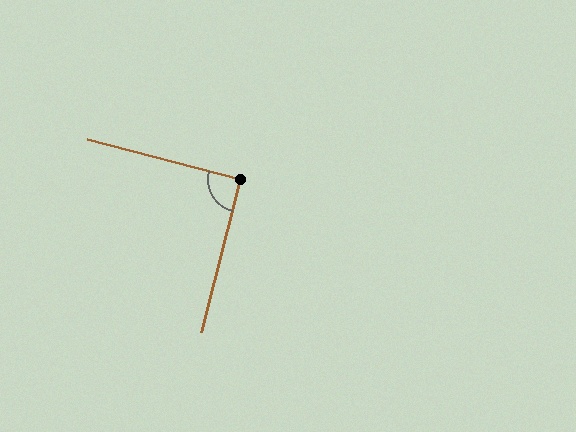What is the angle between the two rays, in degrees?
Approximately 90 degrees.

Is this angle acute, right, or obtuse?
It is approximately a right angle.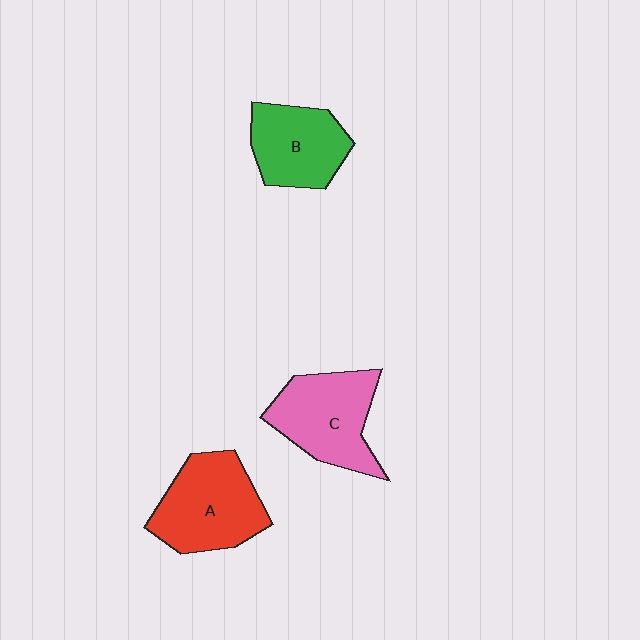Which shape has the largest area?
Shape A (red).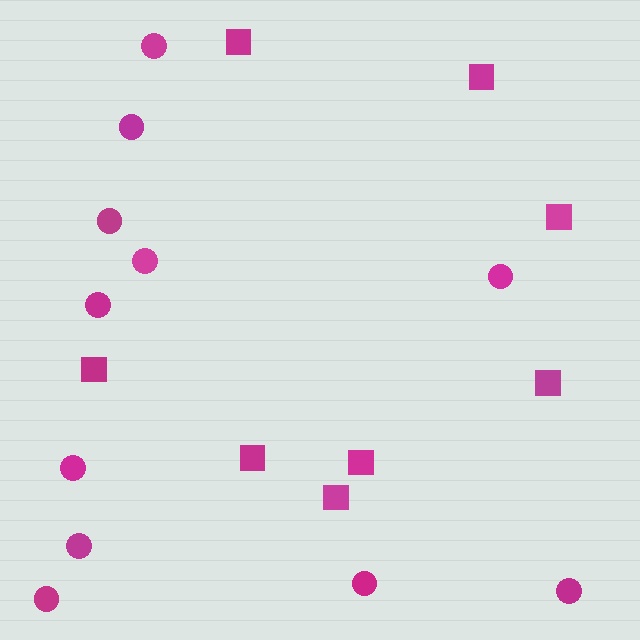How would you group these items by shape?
There are 2 groups: one group of circles (11) and one group of squares (8).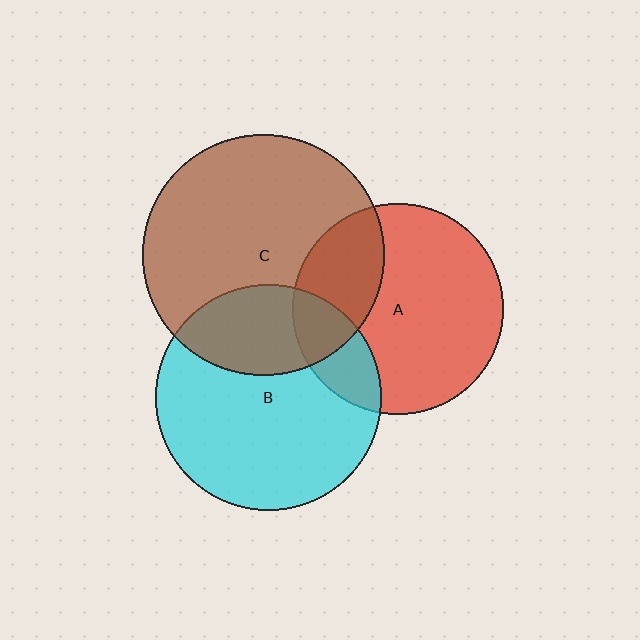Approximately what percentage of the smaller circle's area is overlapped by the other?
Approximately 20%.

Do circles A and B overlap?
Yes.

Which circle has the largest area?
Circle C (brown).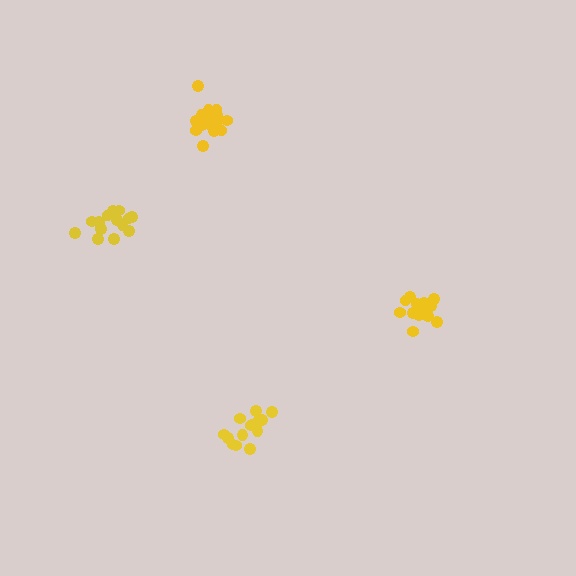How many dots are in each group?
Group 1: 14 dots, Group 2: 13 dots, Group 3: 18 dots, Group 4: 14 dots (59 total).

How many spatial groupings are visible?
There are 4 spatial groupings.